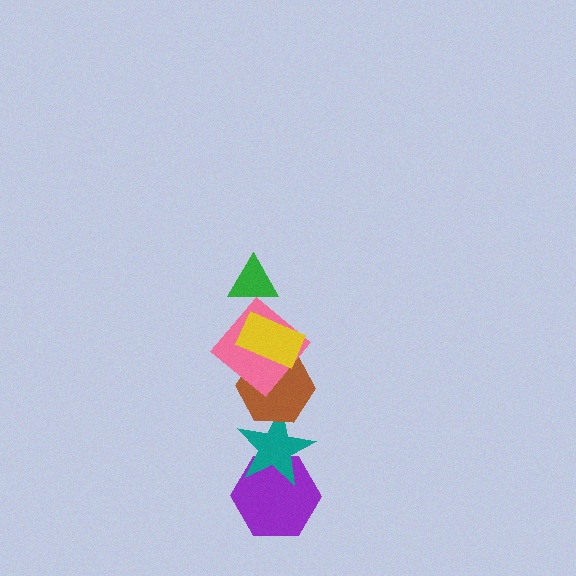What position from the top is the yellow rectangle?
The yellow rectangle is 2nd from the top.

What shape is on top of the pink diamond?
The yellow rectangle is on top of the pink diamond.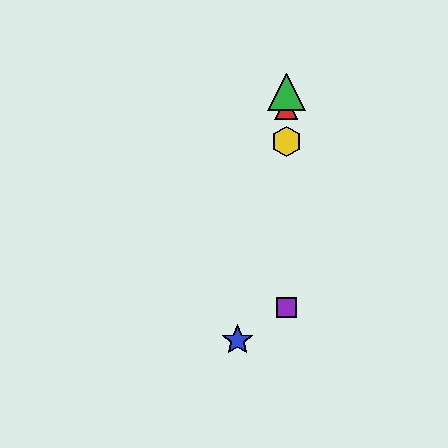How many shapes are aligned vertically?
4 shapes (the red triangle, the green triangle, the yellow hexagon, the purple square) are aligned vertically.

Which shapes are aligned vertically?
The red triangle, the green triangle, the yellow hexagon, the purple square are aligned vertically.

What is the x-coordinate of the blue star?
The blue star is at x≈237.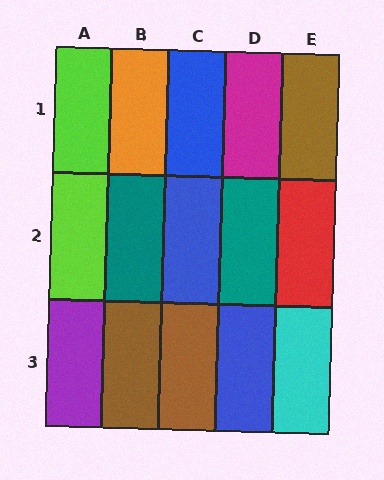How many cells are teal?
2 cells are teal.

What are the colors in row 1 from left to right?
Lime, orange, blue, magenta, brown.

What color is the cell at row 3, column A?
Purple.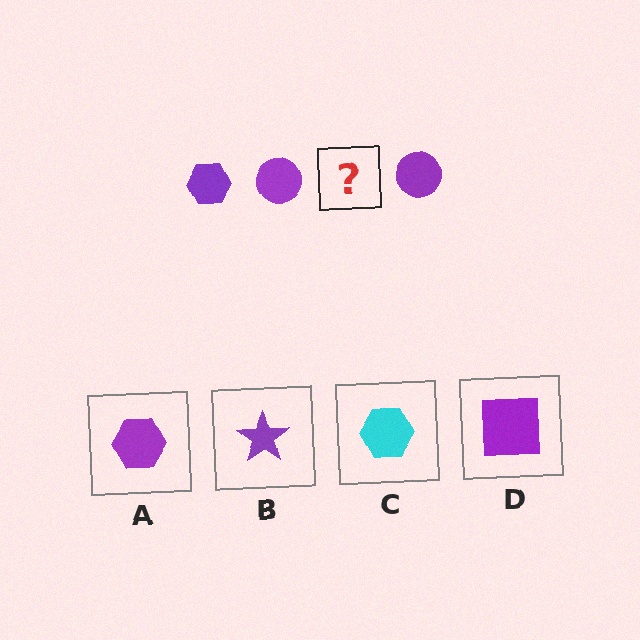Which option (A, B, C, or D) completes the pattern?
A.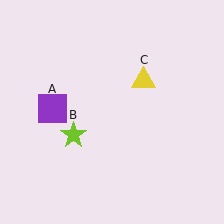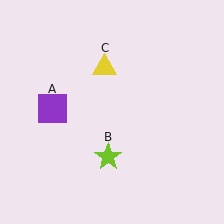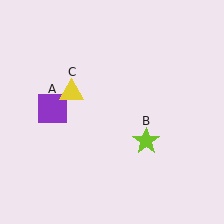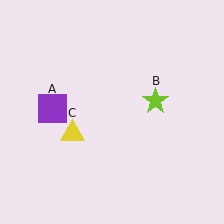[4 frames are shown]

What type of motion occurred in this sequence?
The lime star (object B), yellow triangle (object C) rotated counterclockwise around the center of the scene.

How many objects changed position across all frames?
2 objects changed position: lime star (object B), yellow triangle (object C).